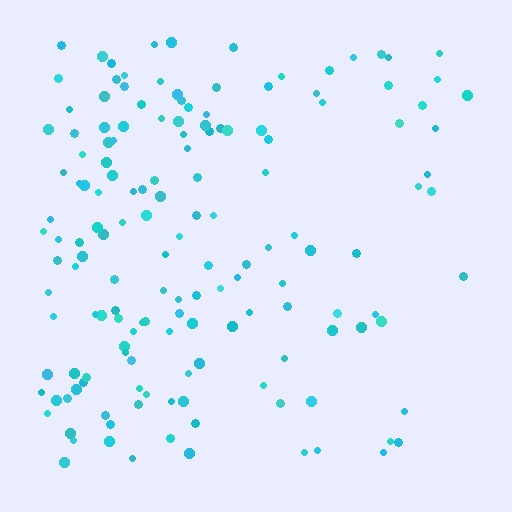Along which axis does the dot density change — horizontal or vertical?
Horizontal.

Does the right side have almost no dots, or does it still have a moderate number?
Still a moderate number, just noticeably fewer than the left.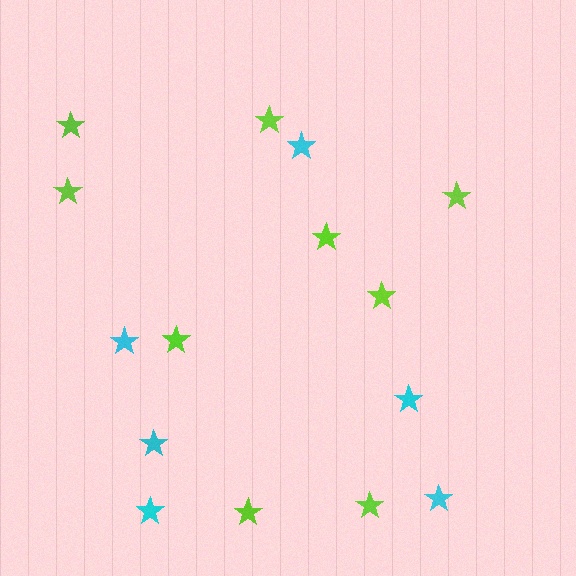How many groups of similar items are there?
There are 2 groups: one group of cyan stars (6) and one group of lime stars (9).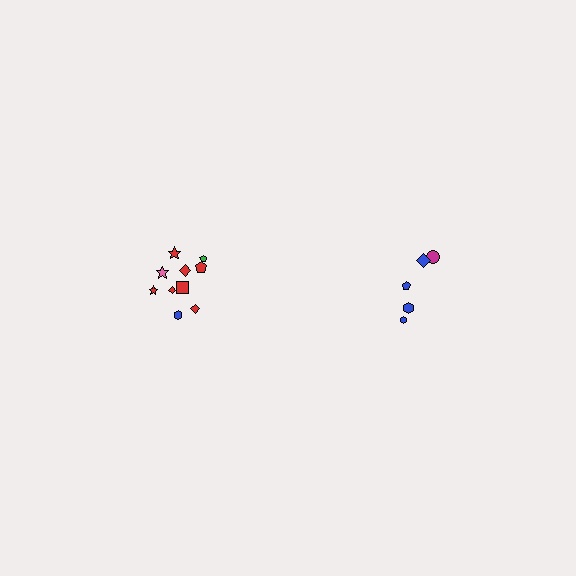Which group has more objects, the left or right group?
The left group.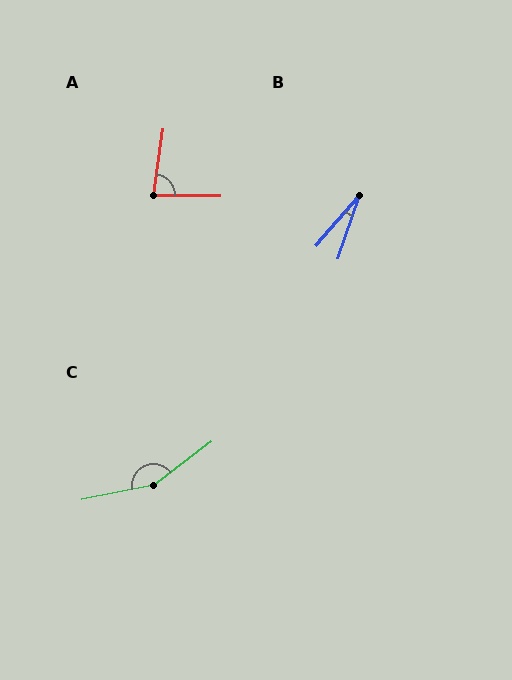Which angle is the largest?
C, at approximately 154 degrees.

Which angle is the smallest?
B, at approximately 22 degrees.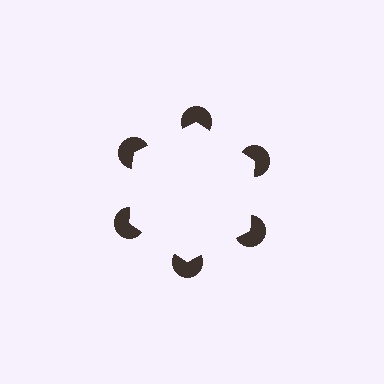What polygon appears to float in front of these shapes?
An illusory hexagon — its edges are inferred from the aligned wedge cuts in the pac-man discs, not physically drawn.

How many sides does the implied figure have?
6 sides.